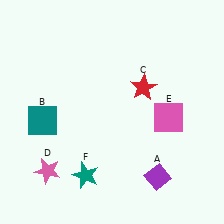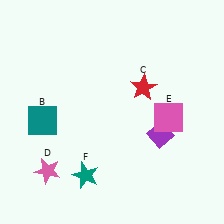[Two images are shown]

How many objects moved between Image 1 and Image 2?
1 object moved between the two images.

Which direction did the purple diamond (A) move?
The purple diamond (A) moved up.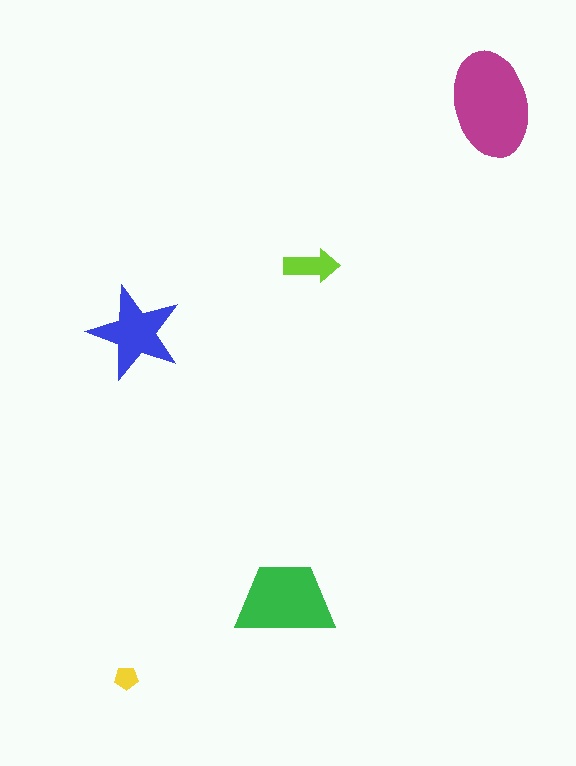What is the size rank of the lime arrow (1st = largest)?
4th.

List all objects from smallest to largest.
The yellow pentagon, the lime arrow, the blue star, the green trapezoid, the magenta ellipse.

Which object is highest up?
The magenta ellipse is topmost.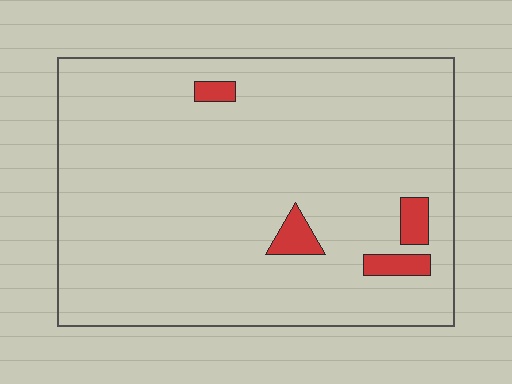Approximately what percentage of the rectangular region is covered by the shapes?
Approximately 5%.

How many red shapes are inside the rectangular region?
4.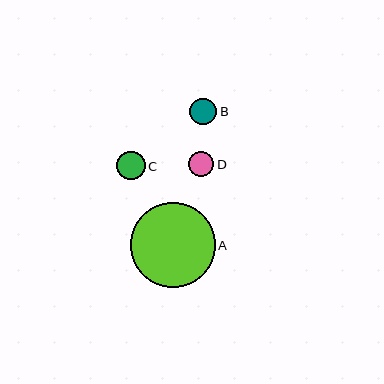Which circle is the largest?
Circle A is the largest with a size of approximately 84 pixels.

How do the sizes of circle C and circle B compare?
Circle C and circle B are approximately the same size.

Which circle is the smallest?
Circle D is the smallest with a size of approximately 25 pixels.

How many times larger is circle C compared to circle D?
Circle C is approximately 1.1 times the size of circle D.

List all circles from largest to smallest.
From largest to smallest: A, C, B, D.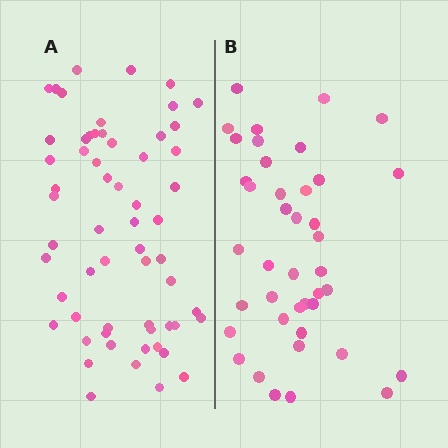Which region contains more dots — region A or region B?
Region A (the left region) has more dots.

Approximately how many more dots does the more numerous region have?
Region A has approximately 20 more dots than region B.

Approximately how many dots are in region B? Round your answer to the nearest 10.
About 40 dots. (The exact count is 41, which rounds to 40.)